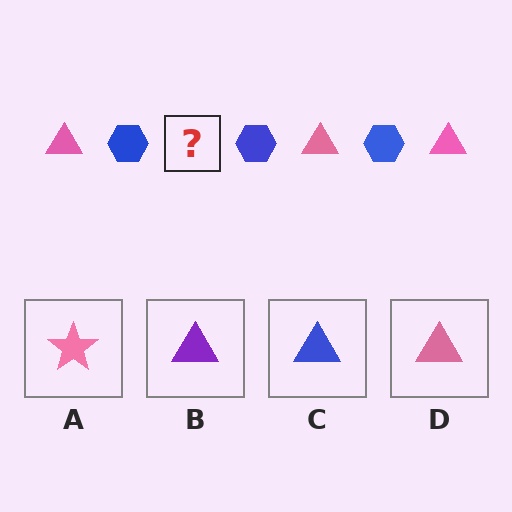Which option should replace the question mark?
Option D.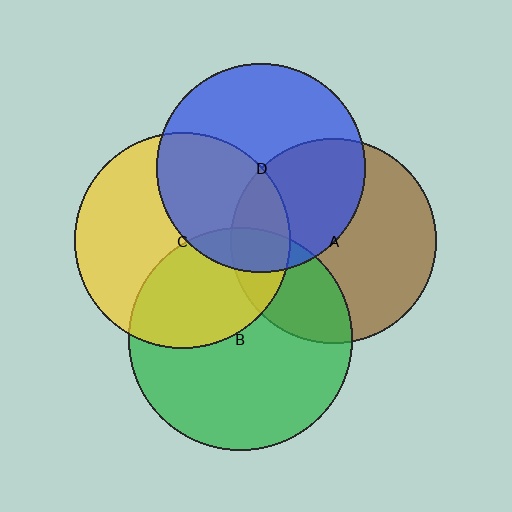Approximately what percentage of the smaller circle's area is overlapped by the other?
Approximately 20%.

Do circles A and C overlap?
Yes.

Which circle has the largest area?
Circle B (green).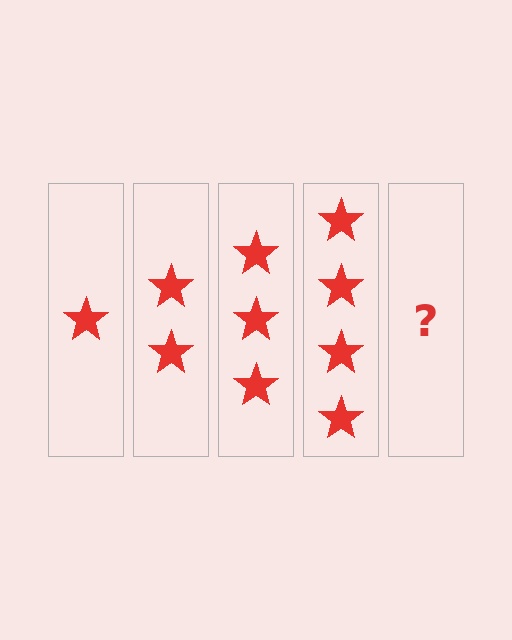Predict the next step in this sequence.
The next step is 5 stars.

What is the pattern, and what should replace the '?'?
The pattern is that each step adds one more star. The '?' should be 5 stars.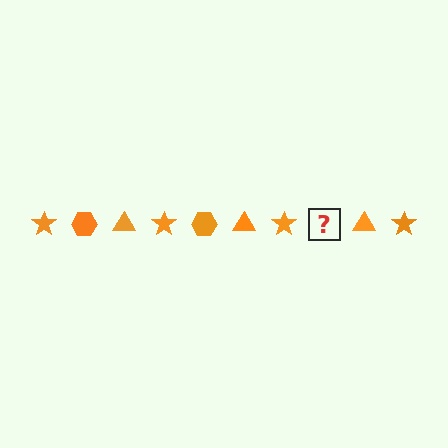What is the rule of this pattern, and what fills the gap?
The rule is that the pattern cycles through star, hexagon, triangle shapes in orange. The gap should be filled with an orange hexagon.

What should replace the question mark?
The question mark should be replaced with an orange hexagon.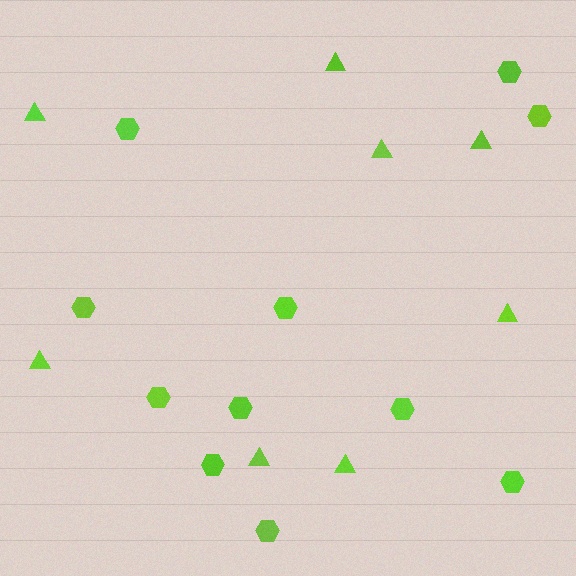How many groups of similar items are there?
There are 2 groups: one group of hexagons (11) and one group of triangles (8).